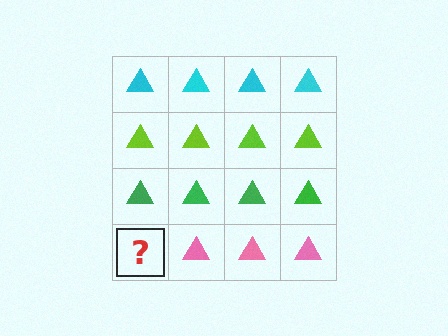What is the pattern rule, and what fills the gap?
The rule is that each row has a consistent color. The gap should be filled with a pink triangle.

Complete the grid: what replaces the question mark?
The question mark should be replaced with a pink triangle.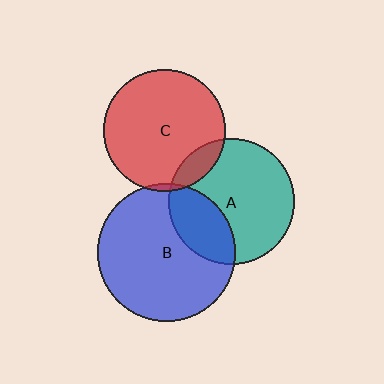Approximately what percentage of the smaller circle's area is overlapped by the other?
Approximately 10%.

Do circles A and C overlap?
Yes.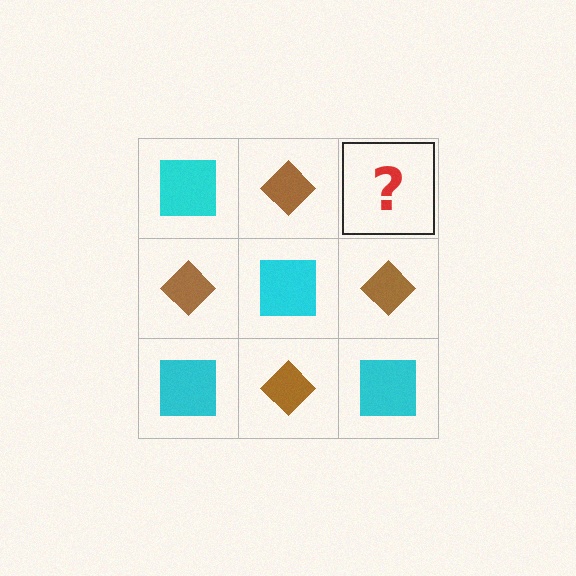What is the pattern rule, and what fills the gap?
The rule is that it alternates cyan square and brown diamond in a checkerboard pattern. The gap should be filled with a cyan square.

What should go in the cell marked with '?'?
The missing cell should contain a cyan square.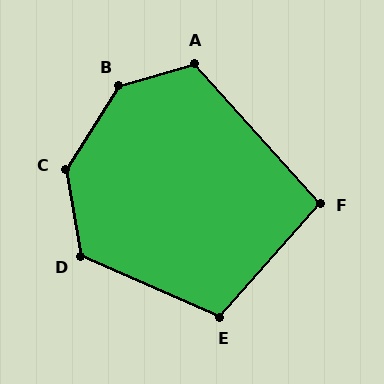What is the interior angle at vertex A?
Approximately 115 degrees (obtuse).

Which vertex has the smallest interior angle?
F, at approximately 97 degrees.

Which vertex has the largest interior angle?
B, at approximately 139 degrees.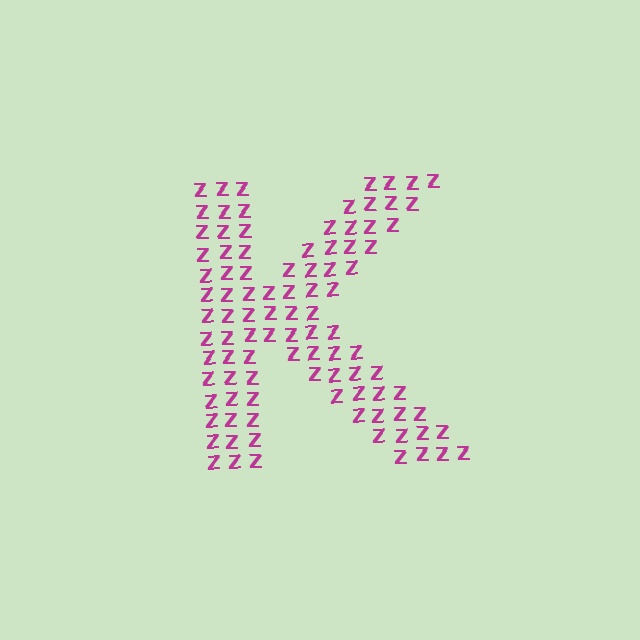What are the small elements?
The small elements are letter Z's.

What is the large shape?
The large shape is the letter K.